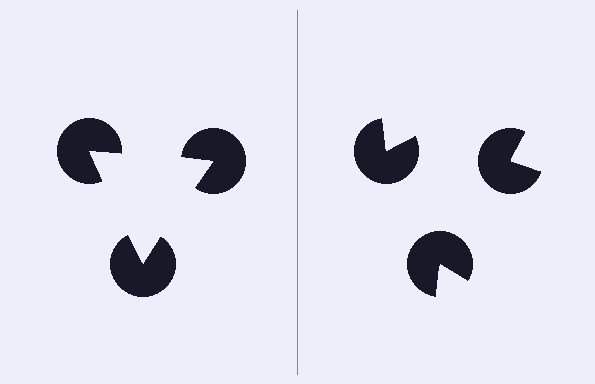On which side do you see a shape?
An illusory triangle appears on the left side. On the right side the wedge cuts are rotated, so no coherent shape forms.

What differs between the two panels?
The pac-man discs are positioned identically on both sides; only the wedge orientations differ. On the left they align to a triangle; on the right they are misaligned.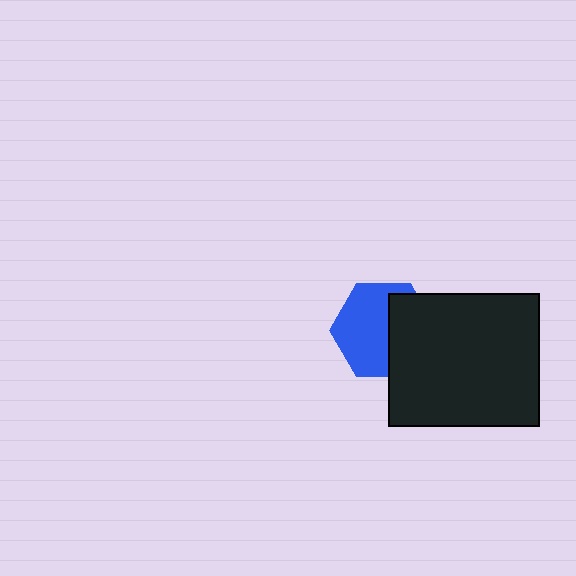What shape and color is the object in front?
The object in front is a black rectangle.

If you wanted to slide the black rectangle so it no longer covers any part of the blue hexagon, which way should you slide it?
Slide it right — that is the most direct way to separate the two shapes.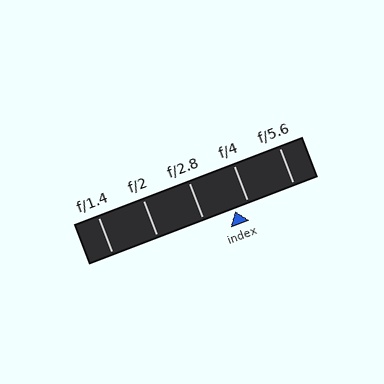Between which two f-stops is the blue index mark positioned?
The index mark is between f/2.8 and f/4.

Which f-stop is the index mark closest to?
The index mark is closest to f/4.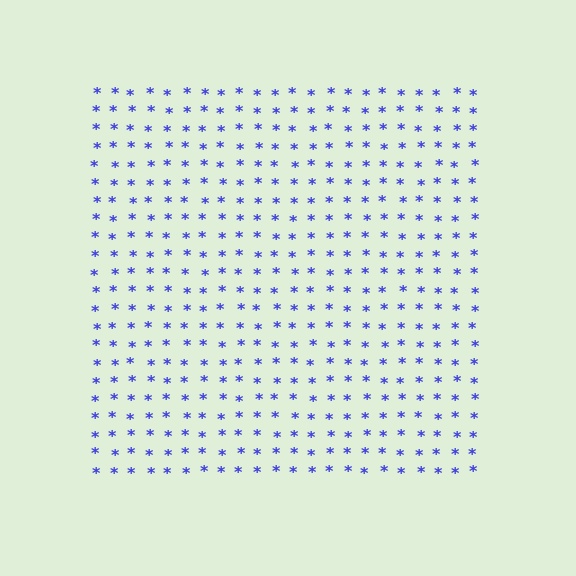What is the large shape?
The large shape is a square.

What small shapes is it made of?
It is made of small asterisks.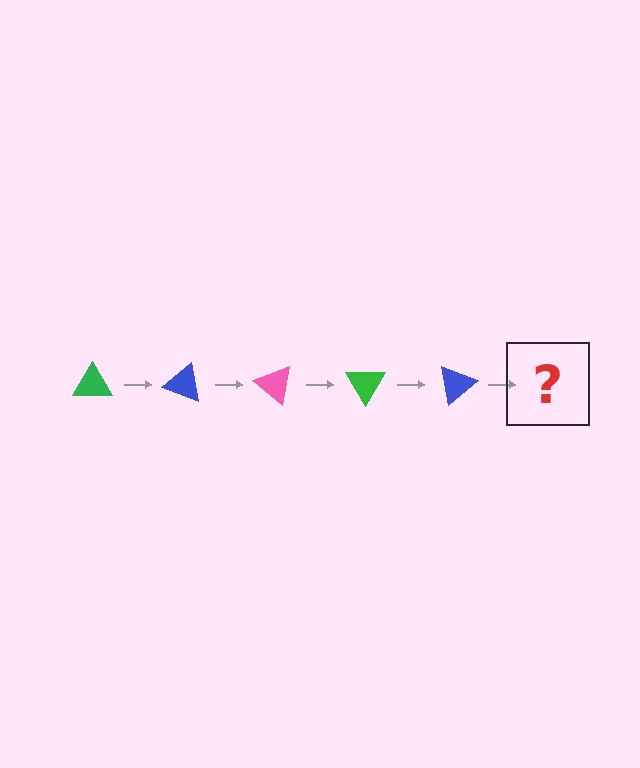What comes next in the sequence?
The next element should be a pink triangle, rotated 100 degrees from the start.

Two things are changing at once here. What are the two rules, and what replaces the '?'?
The two rules are that it rotates 20 degrees each step and the color cycles through green, blue, and pink. The '?' should be a pink triangle, rotated 100 degrees from the start.